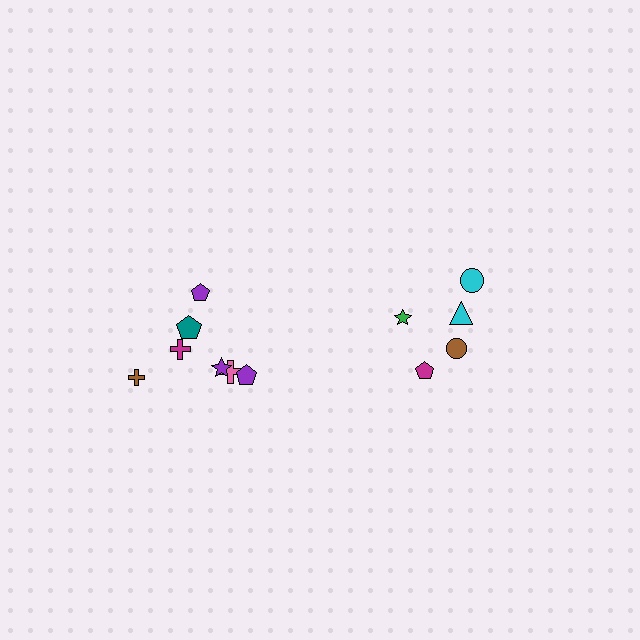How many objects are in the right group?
There are 5 objects.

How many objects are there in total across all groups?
There are 12 objects.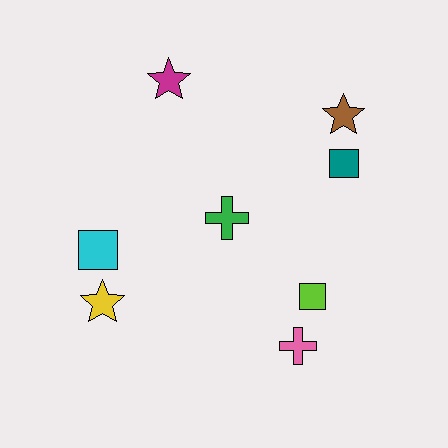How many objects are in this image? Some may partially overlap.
There are 8 objects.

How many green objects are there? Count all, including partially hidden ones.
There is 1 green object.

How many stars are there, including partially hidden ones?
There are 3 stars.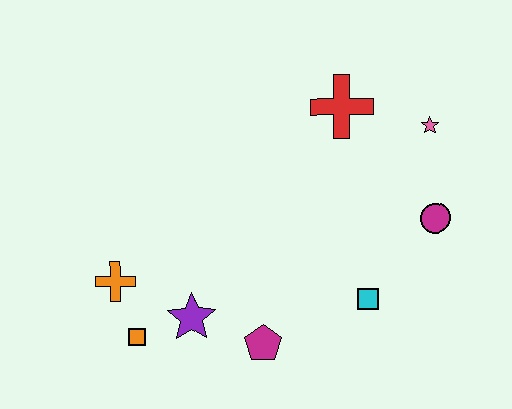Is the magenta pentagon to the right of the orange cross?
Yes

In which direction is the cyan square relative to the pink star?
The cyan square is below the pink star.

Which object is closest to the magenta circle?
The pink star is closest to the magenta circle.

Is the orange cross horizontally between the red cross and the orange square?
No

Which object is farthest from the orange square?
The pink star is farthest from the orange square.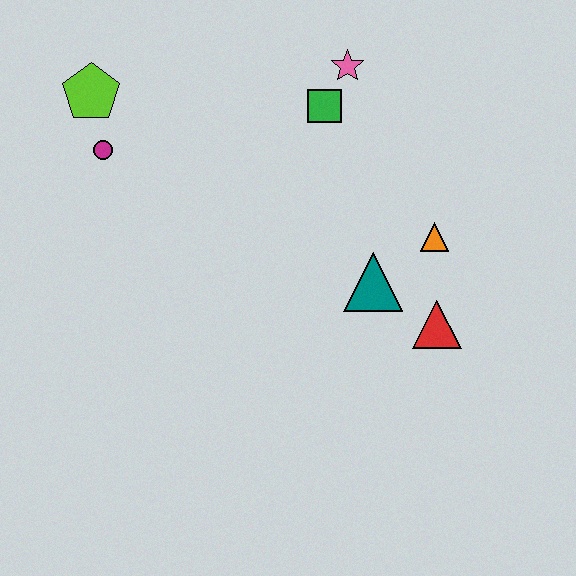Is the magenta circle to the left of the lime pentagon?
No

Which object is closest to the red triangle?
The teal triangle is closest to the red triangle.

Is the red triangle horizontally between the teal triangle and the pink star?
No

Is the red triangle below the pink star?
Yes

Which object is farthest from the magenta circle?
The red triangle is farthest from the magenta circle.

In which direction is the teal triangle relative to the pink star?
The teal triangle is below the pink star.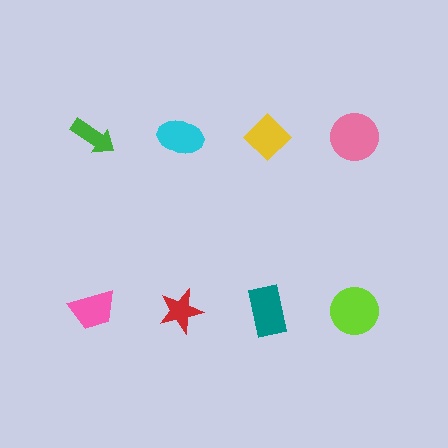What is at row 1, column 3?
A yellow diamond.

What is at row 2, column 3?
A teal rectangle.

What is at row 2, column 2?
A red star.